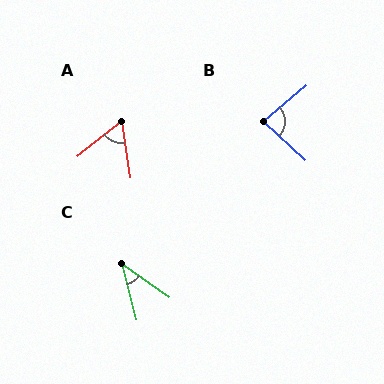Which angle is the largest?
B, at approximately 82 degrees.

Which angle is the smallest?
C, at approximately 41 degrees.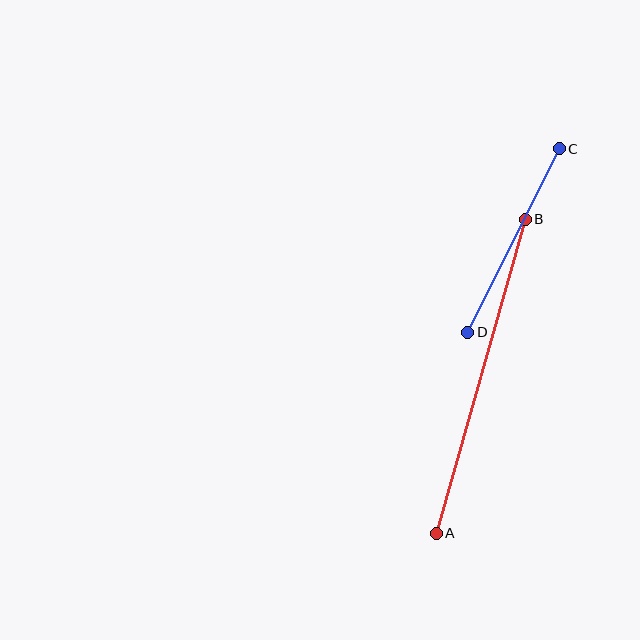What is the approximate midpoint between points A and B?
The midpoint is at approximately (481, 376) pixels.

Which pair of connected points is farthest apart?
Points A and B are farthest apart.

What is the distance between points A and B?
The distance is approximately 326 pixels.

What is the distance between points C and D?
The distance is approximately 205 pixels.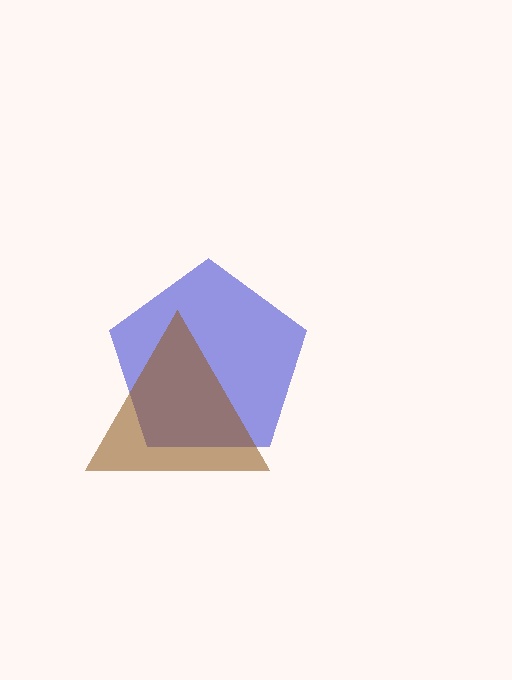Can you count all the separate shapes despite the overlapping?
Yes, there are 2 separate shapes.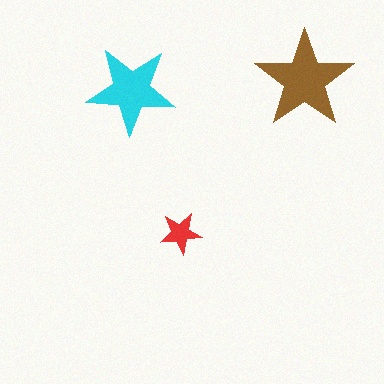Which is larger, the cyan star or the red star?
The cyan one.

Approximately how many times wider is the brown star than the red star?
About 2.5 times wider.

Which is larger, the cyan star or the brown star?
The brown one.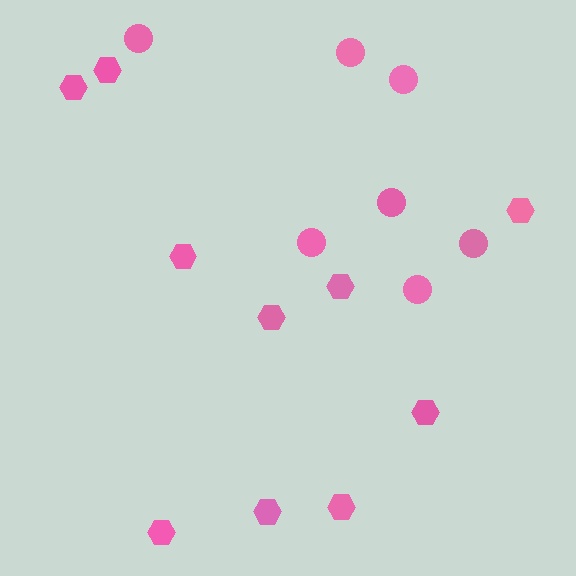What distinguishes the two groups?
There are 2 groups: one group of circles (7) and one group of hexagons (10).